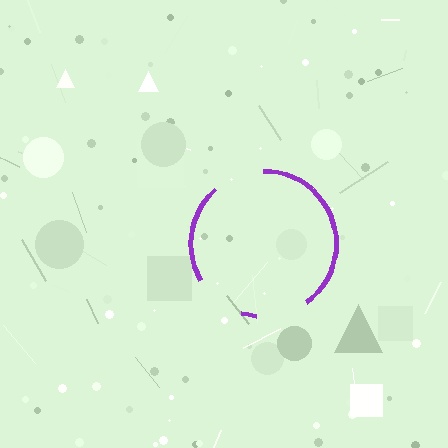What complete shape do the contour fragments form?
The contour fragments form a circle.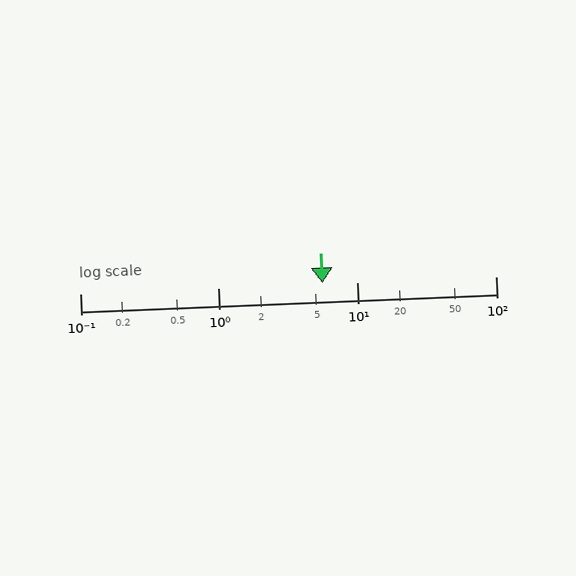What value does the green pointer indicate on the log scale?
The pointer indicates approximately 5.6.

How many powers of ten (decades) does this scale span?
The scale spans 3 decades, from 0.1 to 100.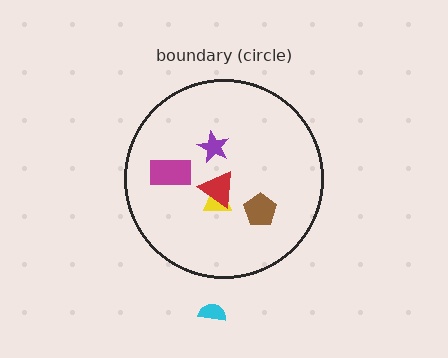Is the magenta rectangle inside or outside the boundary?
Inside.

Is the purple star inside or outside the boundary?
Inside.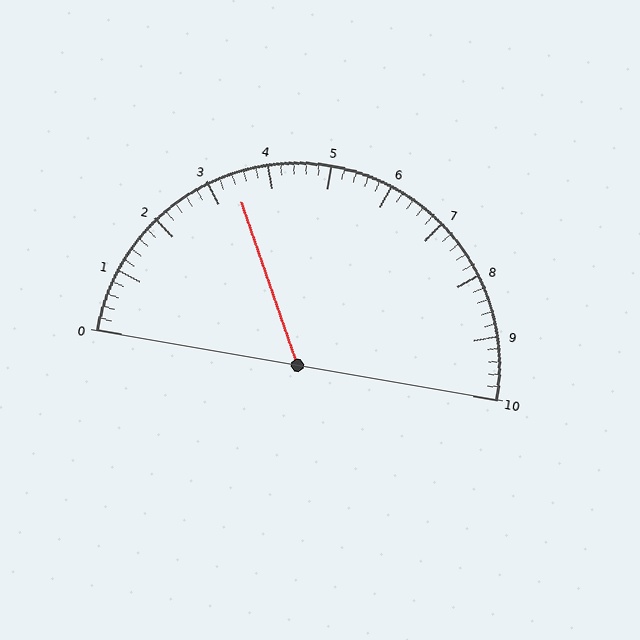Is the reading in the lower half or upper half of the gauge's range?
The reading is in the lower half of the range (0 to 10).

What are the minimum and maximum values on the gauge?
The gauge ranges from 0 to 10.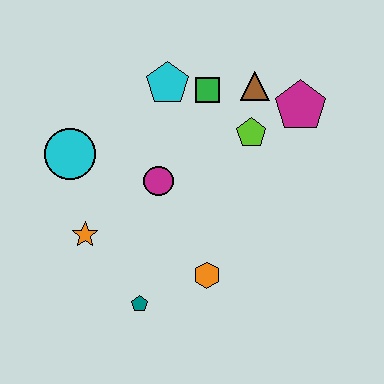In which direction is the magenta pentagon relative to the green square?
The magenta pentagon is to the right of the green square.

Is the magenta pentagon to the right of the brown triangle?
Yes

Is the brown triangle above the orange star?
Yes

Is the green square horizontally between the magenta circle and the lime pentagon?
Yes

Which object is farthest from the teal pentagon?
The magenta pentagon is farthest from the teal pentagon.